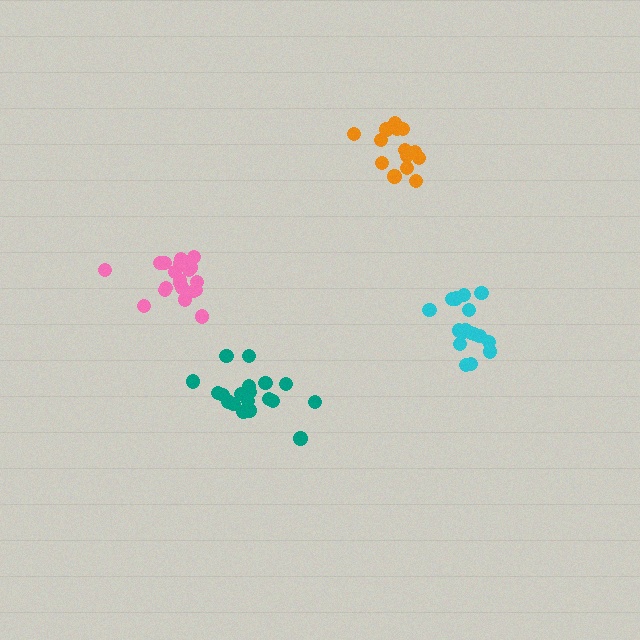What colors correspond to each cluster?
The clusters are colored: pink, orange, teal, cyan.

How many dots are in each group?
Group 1: 20 dots, Group 2: 15 dots, Group 3: 19 dots, Group 4: 18 dots (72 total).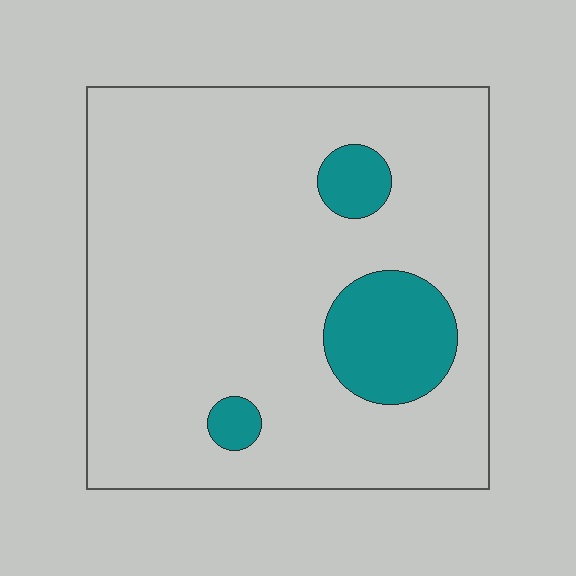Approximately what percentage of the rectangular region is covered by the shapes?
Approximately 15%.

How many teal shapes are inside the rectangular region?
3.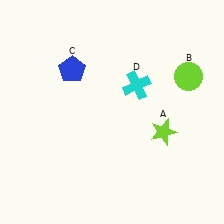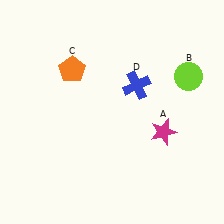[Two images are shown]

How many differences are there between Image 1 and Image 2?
There are 3 differences between the two images.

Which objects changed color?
A changed from lime to magenta. C changed from blue to orange. D changed from cyan to blue.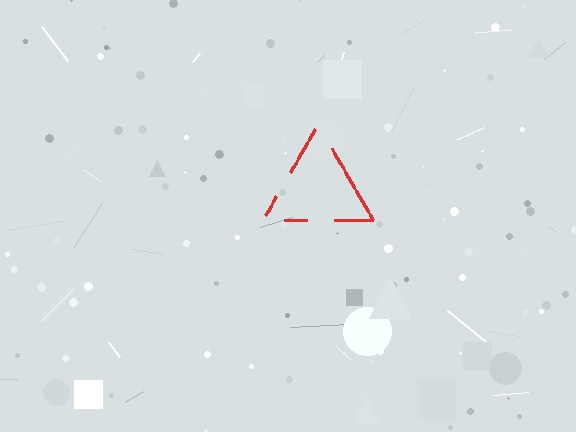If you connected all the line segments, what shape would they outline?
They would outline a triangle.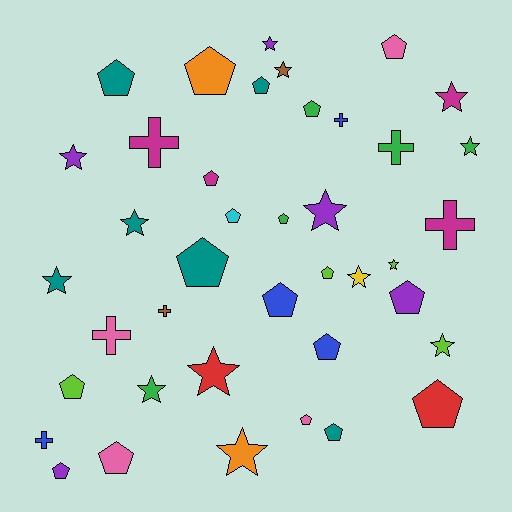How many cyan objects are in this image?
There is 1 cyan object.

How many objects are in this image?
There are 40 objects.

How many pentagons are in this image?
There are 19 pentagons.